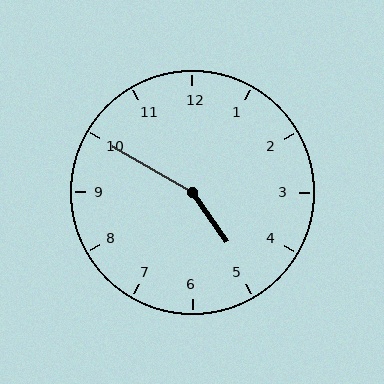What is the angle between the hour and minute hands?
Approximately 155 degrees.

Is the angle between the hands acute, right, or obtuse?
It is obtuse.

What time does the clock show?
4:50.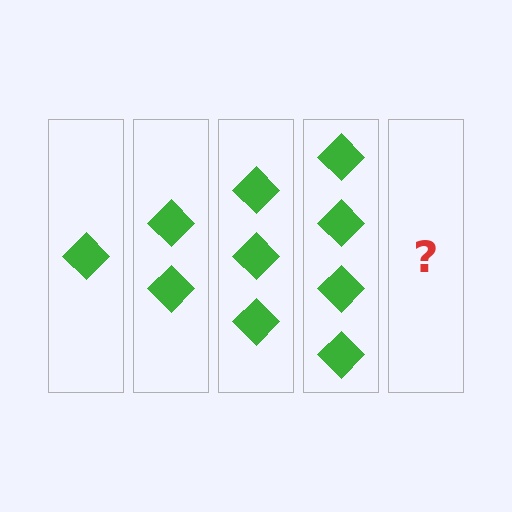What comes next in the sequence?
The next element should be 5 diamonds.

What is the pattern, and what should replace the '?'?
The pattern is that each step adds one more diamond. The '?' should be 5 diamonds.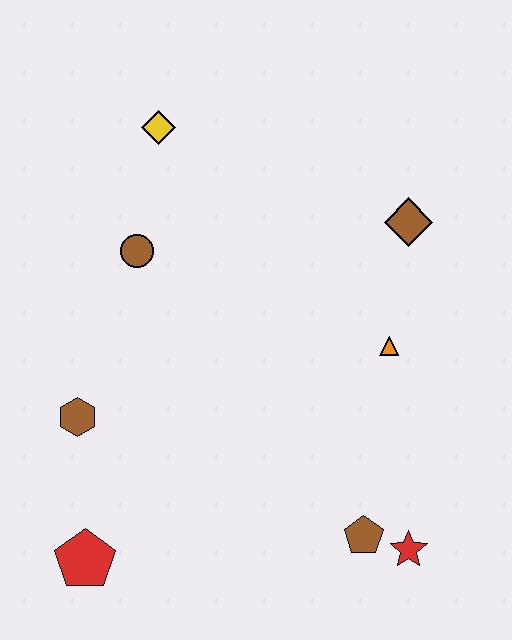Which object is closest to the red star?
The brown pentagon is closest to the red star.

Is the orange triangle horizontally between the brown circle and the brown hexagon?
No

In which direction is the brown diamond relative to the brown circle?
The brown diamond is to the right of the brown circle.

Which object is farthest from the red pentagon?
The brown diamond is farthest from the red pentagon.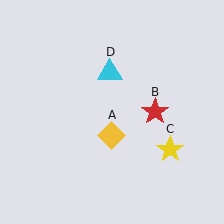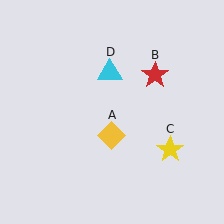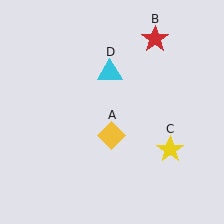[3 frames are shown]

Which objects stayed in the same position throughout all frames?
Yellow diamond (object A) and yellow star (object C) and cyan triangle (object D) remained stationary.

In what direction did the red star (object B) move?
The red star (object B) moved up.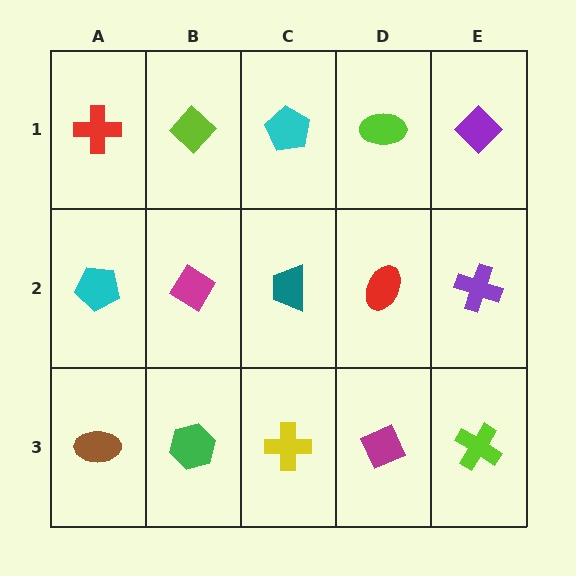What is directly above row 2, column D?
A lime ellipse.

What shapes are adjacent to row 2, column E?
A purple diamond (row 1, column E), a lime cross (row 3, column E), a red ellipse (row 2, column D).